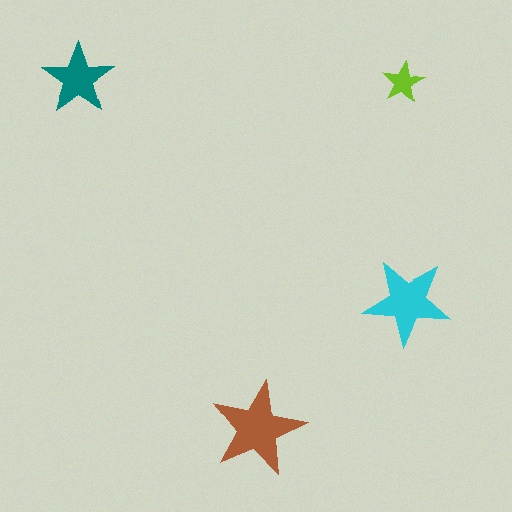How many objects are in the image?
There are 4 objects in the image.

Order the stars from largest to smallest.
the brown one, the cyan one, the teal one, the lime one.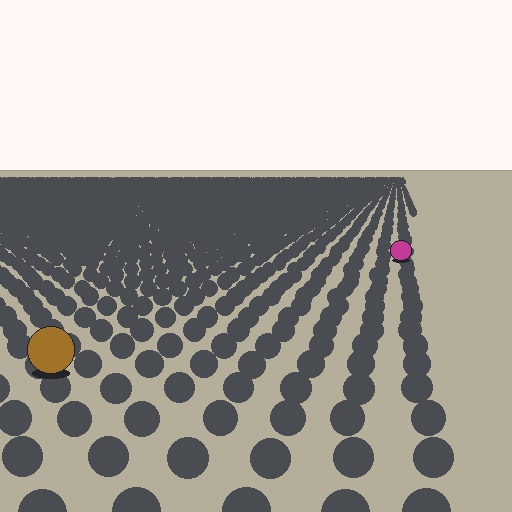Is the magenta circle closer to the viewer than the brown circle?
No. The brown circle is closer — you can tell from the texture gradient: the ground texture is coarser near it.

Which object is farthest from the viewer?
The magenta circle is farthest from the viewer. It appears smaller and the ground texture around it is denser.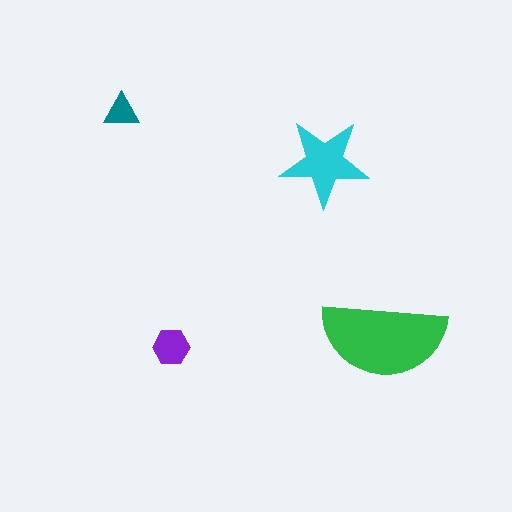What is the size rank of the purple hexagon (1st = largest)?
3rd.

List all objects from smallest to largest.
The teal triangle, the purple hexagon, the cyan star, the green semicircle.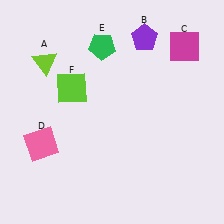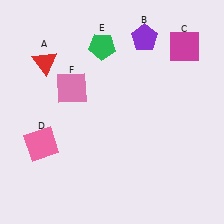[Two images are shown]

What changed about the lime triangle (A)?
In Image 1, A is lime. In Image 2, it changed to red.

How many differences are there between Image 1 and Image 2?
There are 2 differences between the two images.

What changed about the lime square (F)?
In Image 1, F is lime. In Image 2, it changed to pink.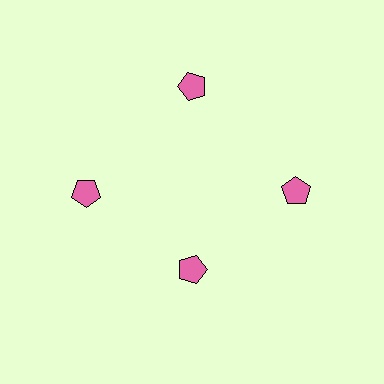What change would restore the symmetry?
The symmetry would be restored by moving it outward, back onto the ring so that all 4 pentagons sit at equal angles and equal distance from the center.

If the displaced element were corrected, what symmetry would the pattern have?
It would have 4-fold rotational symmetry — the pattern would map onto itself every 90 degrees.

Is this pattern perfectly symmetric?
No. The 4 pink pentagons are arranged in a ring, but one element near the 6 o'clock position is pulled inward toward the center, breaking the 4-fold rotational symmetry.